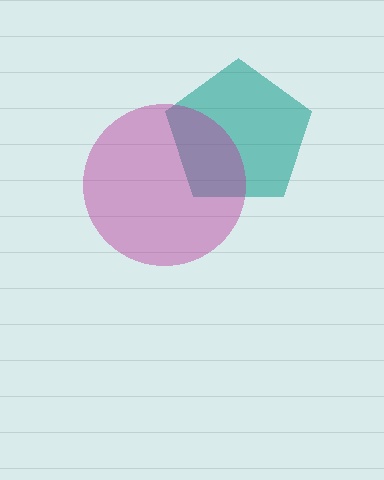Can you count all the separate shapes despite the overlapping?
Yes, there are 2 separate shapes.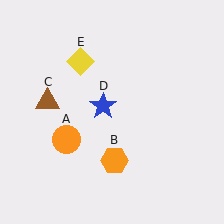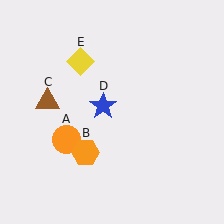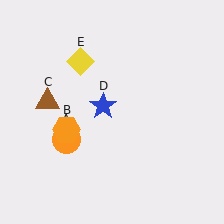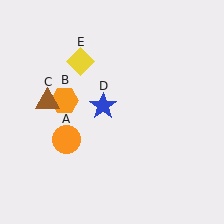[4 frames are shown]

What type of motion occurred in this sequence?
The orange hexagon (object B) rotated clockwise around the center of the scene.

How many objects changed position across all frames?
1 object changed position: orange hexagon (object B).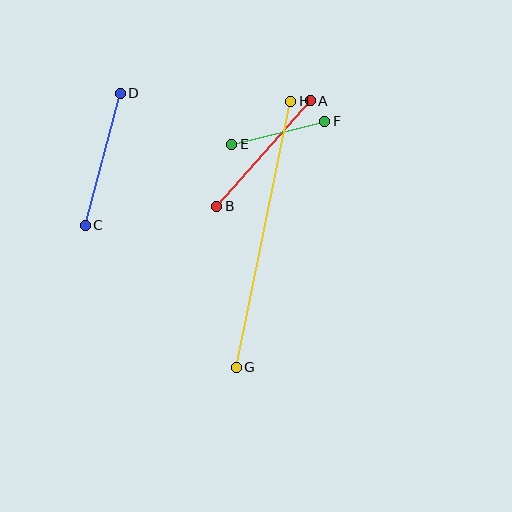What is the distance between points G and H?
The distance is approximately 272 pixels.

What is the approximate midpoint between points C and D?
The midpoint is at approximately (103, 159) pixels.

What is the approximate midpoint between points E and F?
The midpoint is at approximately (278, 133) pixels.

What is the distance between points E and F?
The distance is approximately 96 pixels.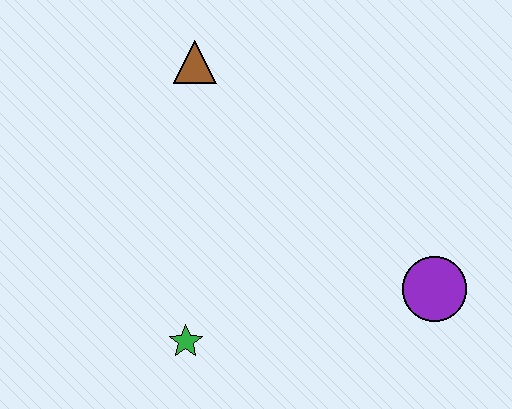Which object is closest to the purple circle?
The green star is closest to the purple circle.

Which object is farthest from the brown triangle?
The purple circle is farthest from the brown triangle.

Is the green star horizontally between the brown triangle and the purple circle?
No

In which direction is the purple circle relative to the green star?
The purple circle is to the right of the green star.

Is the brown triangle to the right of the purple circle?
No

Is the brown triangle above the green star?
Yes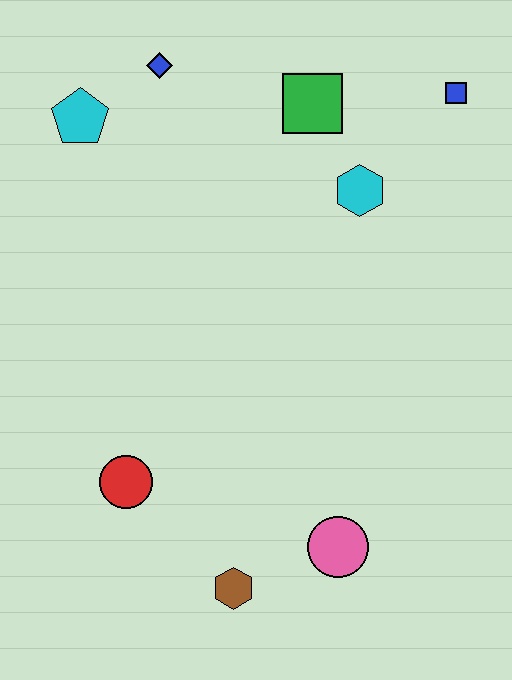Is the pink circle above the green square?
No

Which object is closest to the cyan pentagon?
The blue diamond is closest to the cyan pentagon.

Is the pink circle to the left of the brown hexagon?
No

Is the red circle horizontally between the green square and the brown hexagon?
No